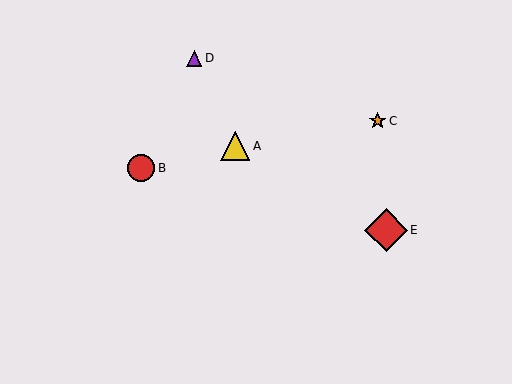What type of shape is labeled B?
Shape B is a red circle.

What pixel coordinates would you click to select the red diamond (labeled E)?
Click at (386, 230) to select the red diamond E.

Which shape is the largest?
The red diamond (labeled E) is the largest.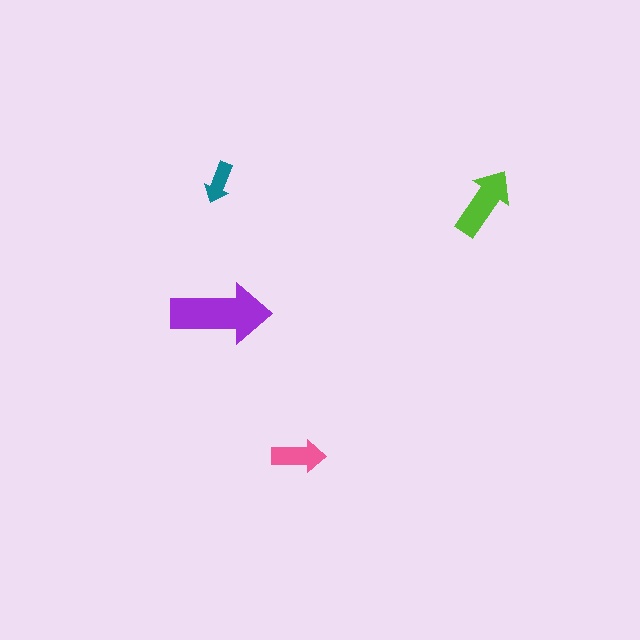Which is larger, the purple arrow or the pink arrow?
The purple one.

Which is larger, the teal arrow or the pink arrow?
The pink one.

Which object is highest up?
The teal arrow is topmost.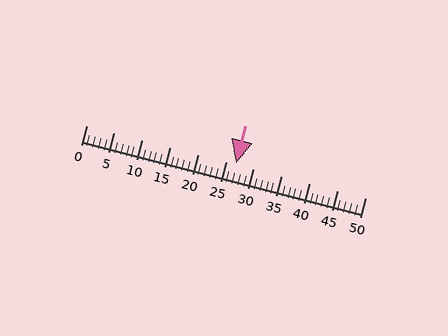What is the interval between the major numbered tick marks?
The major tick marks are spaced 5 units apart.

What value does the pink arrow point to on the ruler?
The pink arrow points to approximately 27.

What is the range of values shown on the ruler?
The ruler shows values from 0 to 50.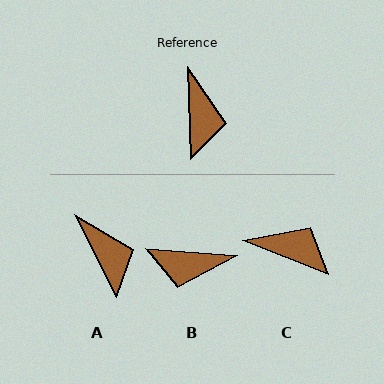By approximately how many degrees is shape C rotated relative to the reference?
Approximately 67 degrees counter-clockwise.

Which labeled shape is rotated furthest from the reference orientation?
B, about 96 degrees away.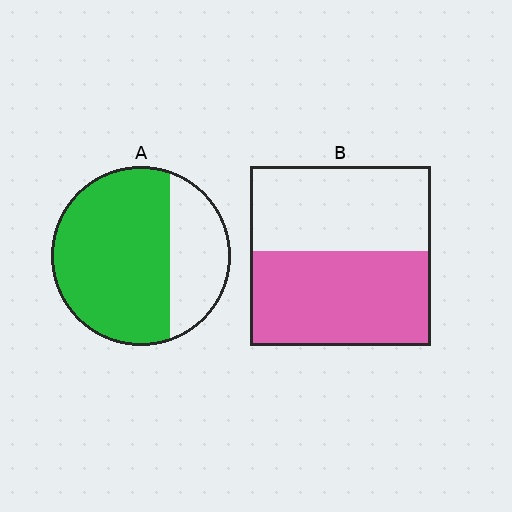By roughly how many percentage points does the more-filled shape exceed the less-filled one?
By roughly 15 percentage points (A over B).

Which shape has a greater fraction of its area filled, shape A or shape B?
Shape A.